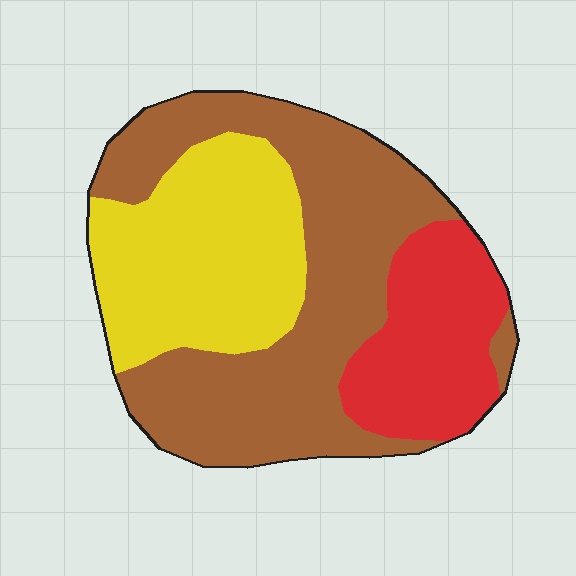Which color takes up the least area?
Red, at roughly 20%.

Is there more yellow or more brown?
Brown.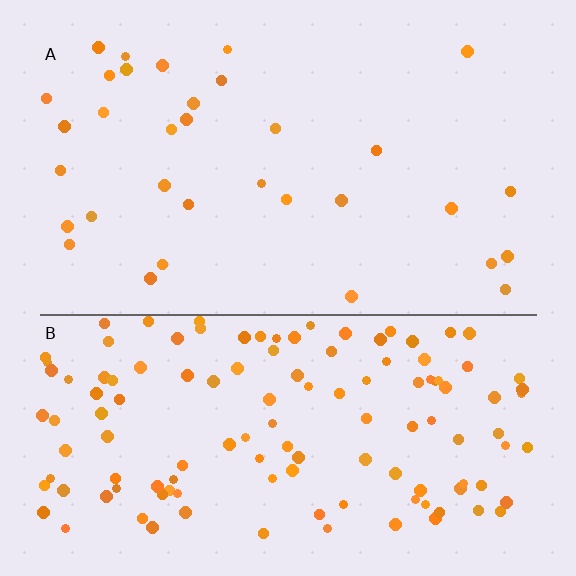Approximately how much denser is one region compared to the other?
Approximately 3.9× — region B over region A.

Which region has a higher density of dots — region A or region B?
B (the bottom).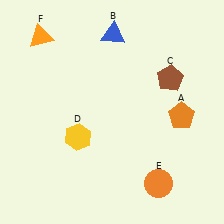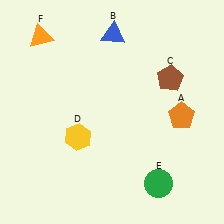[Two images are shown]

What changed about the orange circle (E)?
In Image 1, E is orange. In Image 2, it changed to green.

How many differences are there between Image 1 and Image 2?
There is 1 difference between the two images.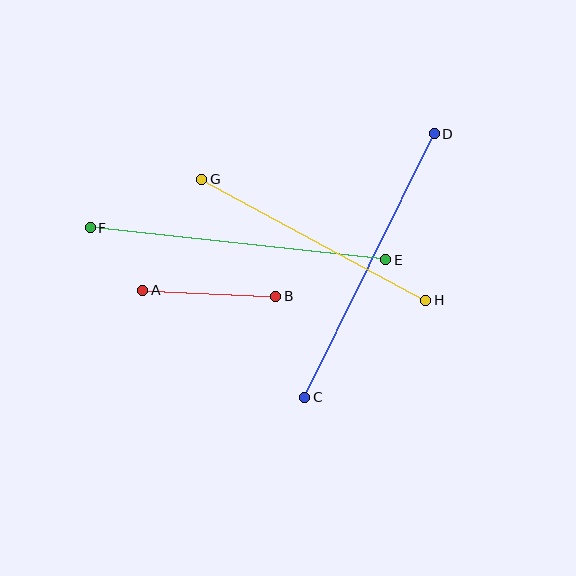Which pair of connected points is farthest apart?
Points E and F are farthest apart.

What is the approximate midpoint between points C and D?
The midpoint is at approximately (369, 266) pixels.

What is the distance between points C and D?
The distance is approximately 294 pixels.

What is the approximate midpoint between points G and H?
The midpoint is at approximately (314, 240) pixels.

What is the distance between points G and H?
The distance is approximately 254 pixels.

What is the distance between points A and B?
The distance is approximately 134 pixels.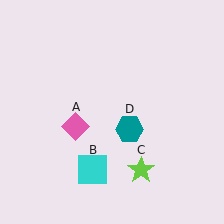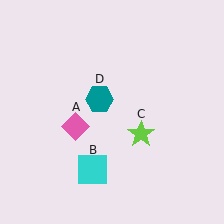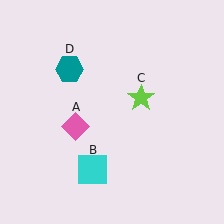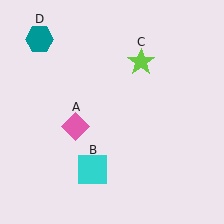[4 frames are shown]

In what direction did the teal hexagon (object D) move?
The teal hexagon (object D) moved up and to the left.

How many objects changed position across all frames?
2 objects changed position: lime star (object C), teal hexagon (object D).